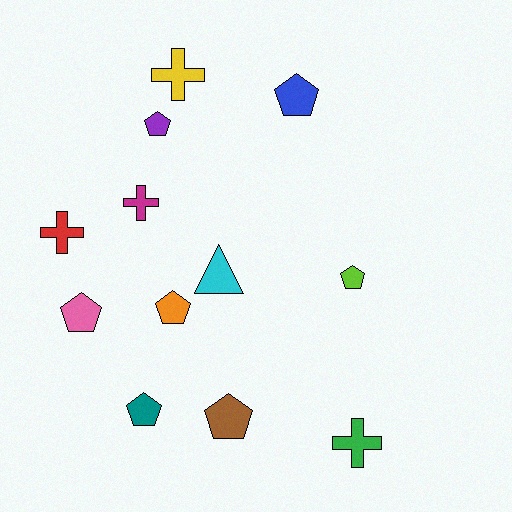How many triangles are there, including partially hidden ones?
There is 1 triangle.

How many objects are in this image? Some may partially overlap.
There are 12 objects.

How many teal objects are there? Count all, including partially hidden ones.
There is 1 teal object.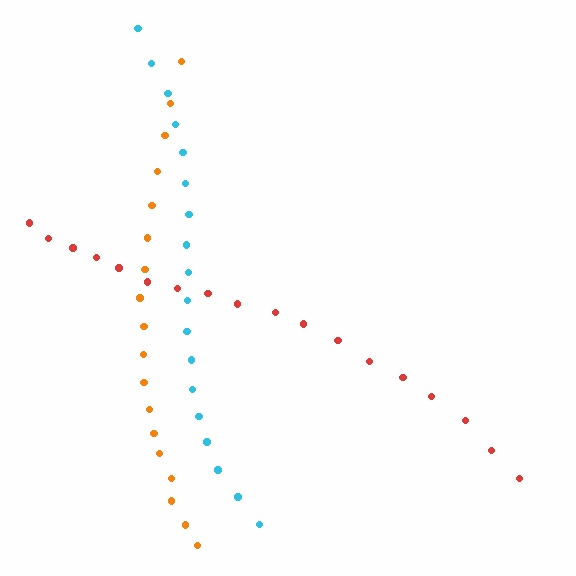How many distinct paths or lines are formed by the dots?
There are 3 distinct paths.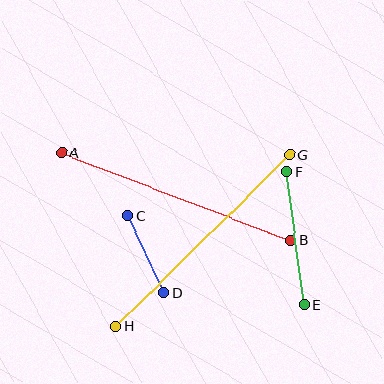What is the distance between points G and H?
The distance is approximately 244 pixels.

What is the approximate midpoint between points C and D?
The midpoint is at approximately (146, 254) pixels.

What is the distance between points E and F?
The distance is approximately 134 pixels.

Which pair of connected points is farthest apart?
Points A and B are farthest apart.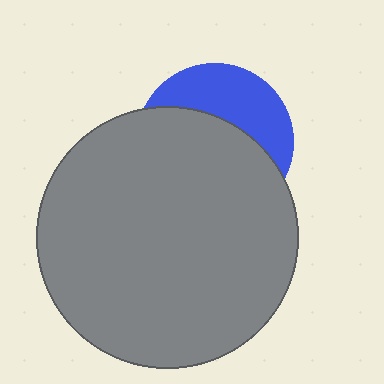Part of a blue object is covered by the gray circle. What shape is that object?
It is a circle.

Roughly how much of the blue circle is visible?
A small part of it is visible (roughly 37%).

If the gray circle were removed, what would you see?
You would see the complete blue circle.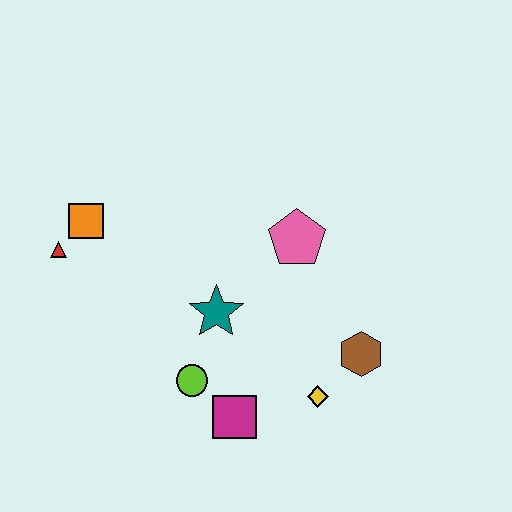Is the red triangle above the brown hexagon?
Yes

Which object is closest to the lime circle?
The magenta square is closest to the lime circle.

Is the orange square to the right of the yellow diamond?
No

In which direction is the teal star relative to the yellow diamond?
The teal star is to the left of the yellow diamond.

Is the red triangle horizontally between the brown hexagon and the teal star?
No